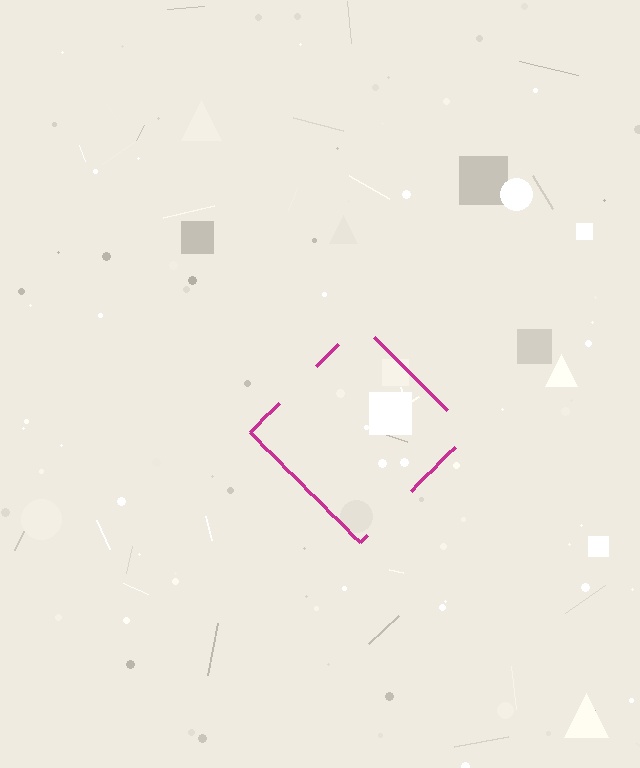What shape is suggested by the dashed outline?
The dashed outline suggests a diamond.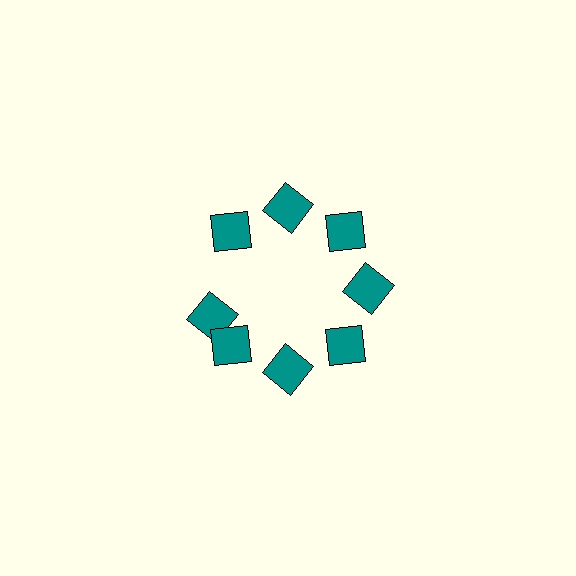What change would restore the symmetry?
The symmetry would be restored by rotating it back into even spacing with its neighbors so that all 8 squares sit at equal angles and equal distance from the center.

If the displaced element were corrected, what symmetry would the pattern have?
It would have 8-fold rotational symmetry — the pattern would map onto itself every 45 degrees.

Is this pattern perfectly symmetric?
No. The 8 teal squares are arranged in a ring, but one element near the 9 o'clock position is rotated out of alignment along the ring, breaking the 8-fold rotational symmetry.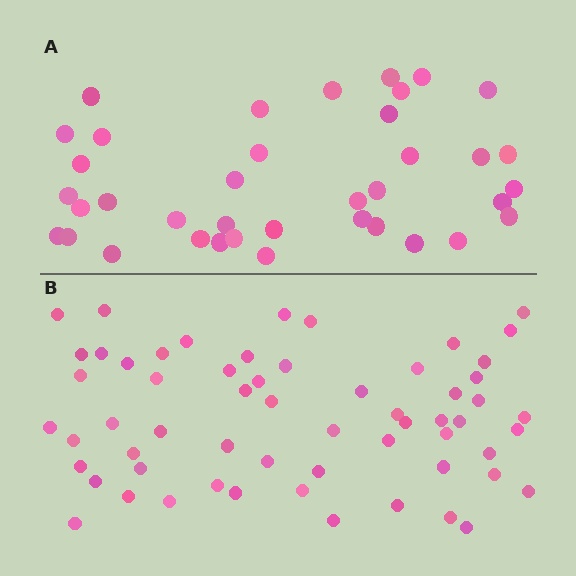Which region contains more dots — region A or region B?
Region B (the bottom region) has more dots.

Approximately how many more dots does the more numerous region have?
Region B has approximately 20 more dots than region A.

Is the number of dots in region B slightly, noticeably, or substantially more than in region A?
Region B has substantially more. The ratio is roughly 1.6 to 1.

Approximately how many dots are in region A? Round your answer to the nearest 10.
About 40 dots. (The exact count is 38, which rounds to 40.)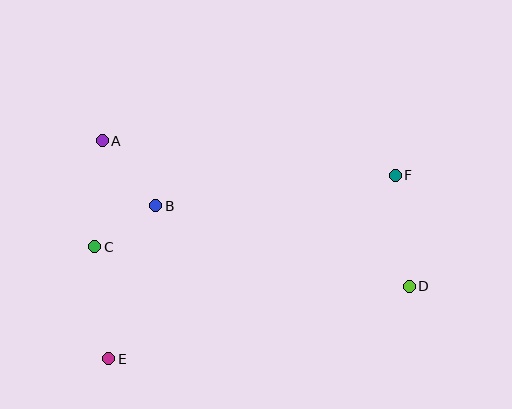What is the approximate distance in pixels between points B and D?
The distance between B and D is approximately 266 pixels.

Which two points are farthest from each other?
Points E and F are farthest from each other.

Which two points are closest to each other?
Points B and C are closest to each other.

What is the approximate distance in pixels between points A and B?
The distance between A and B is approximately 84 pixels.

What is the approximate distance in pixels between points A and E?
The distance between A and E is approximately 218 pixels.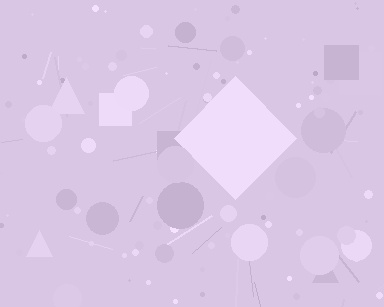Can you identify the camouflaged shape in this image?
The camouflaged shape is a diamond.